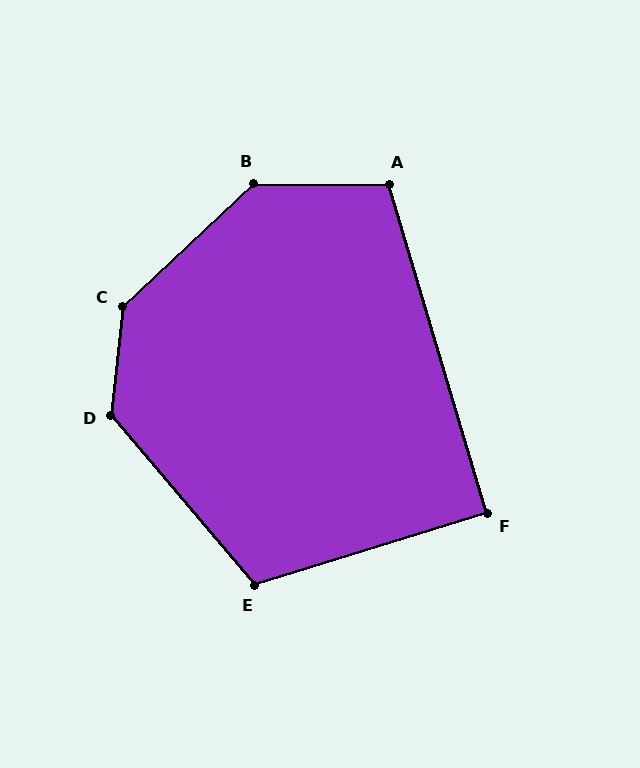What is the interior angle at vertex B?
Approximately 136 degrees (obtuse).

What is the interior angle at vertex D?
Approximately 133 degrees (obtuse).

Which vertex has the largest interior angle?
C, at approximately 140 degrees.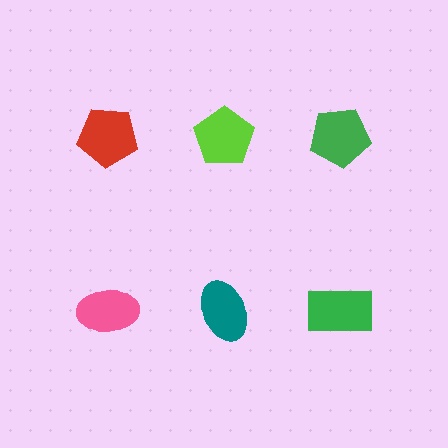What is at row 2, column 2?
A teal ellipse.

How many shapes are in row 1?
3 shapes.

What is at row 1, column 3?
A green pentagon.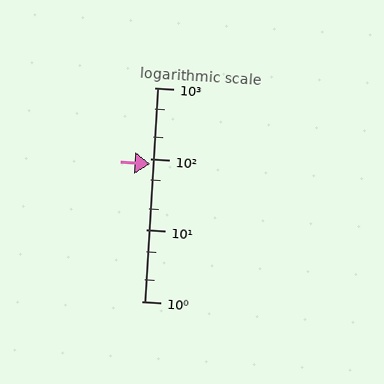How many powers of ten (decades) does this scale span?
The scale spans 3 decades, from 1 to 1000.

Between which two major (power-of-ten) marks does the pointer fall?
The pointer is between 10 and 100.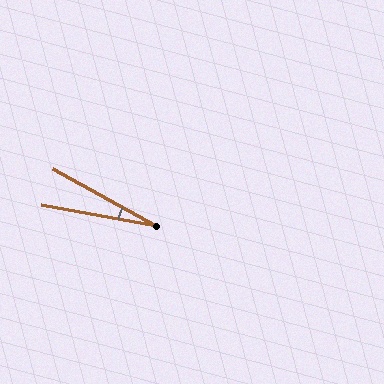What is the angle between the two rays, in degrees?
Approximately 19 degrees.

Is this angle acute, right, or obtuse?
It is acute.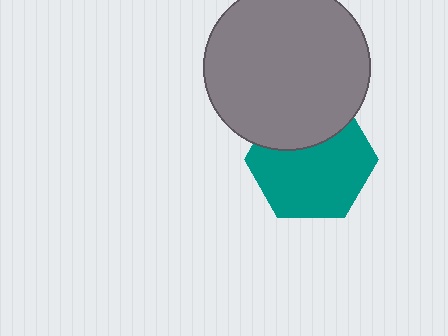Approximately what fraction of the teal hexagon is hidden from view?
Roughly 31% of the teal hexagon is hidden behind the gray circle.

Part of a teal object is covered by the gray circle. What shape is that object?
It is a hexagon.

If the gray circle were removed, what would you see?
You would see the complete teal hexagon.